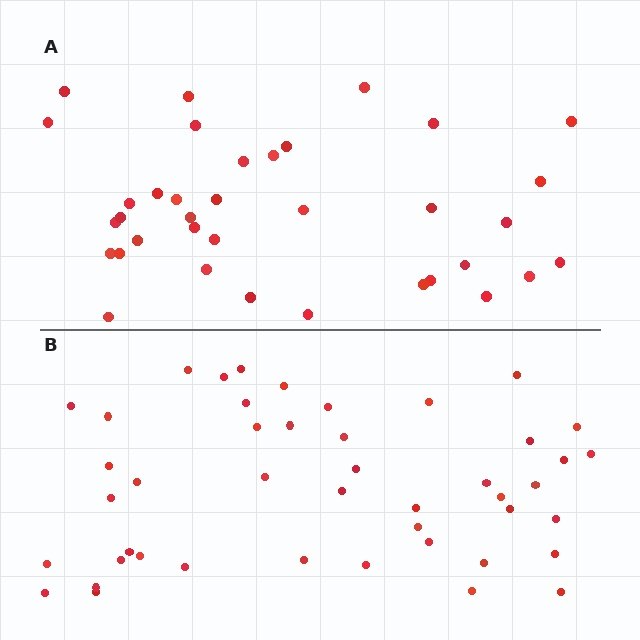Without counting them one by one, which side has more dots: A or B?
Region B (the bottom region) has more dots.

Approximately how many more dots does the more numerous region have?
Region B has roughly 8 or so more dots than region A.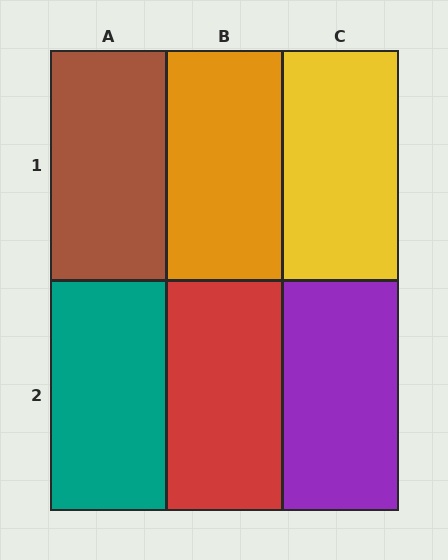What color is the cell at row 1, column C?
Yellow.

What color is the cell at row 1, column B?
Orange.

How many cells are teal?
1 cell is teal.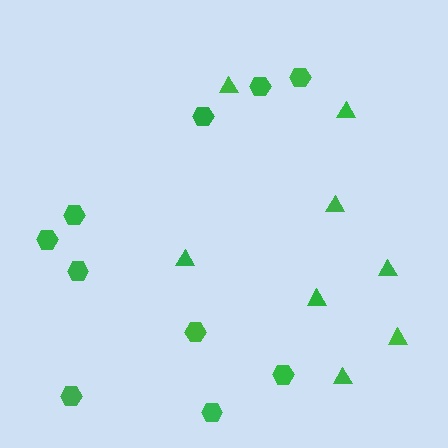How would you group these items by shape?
There are 2 groups: one group of hexagons (10) and one group of triangles (8).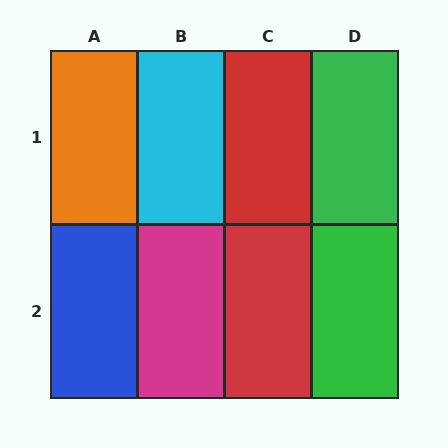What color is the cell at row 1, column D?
Green.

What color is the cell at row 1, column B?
Cyan.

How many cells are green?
2 cells are green.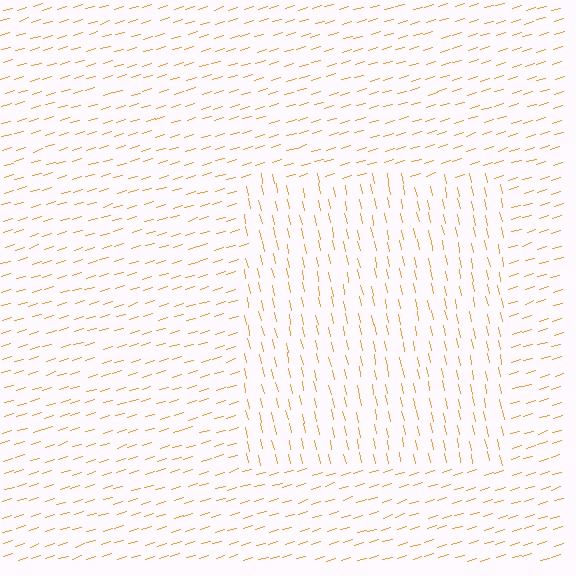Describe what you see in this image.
The image is filled with small orange line segments. A rectangle region in the image has lines oriented differently from the surrounding lines, creating a visible texture boundary.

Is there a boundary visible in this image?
Yes, there is a texture boundary formed by a change in line orientation.